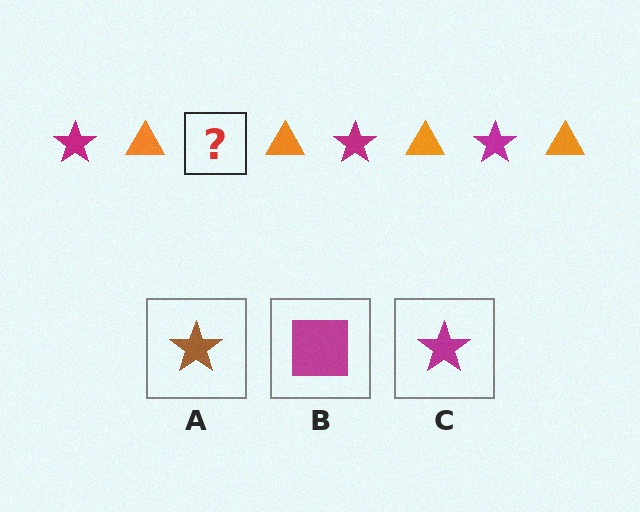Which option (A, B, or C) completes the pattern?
C.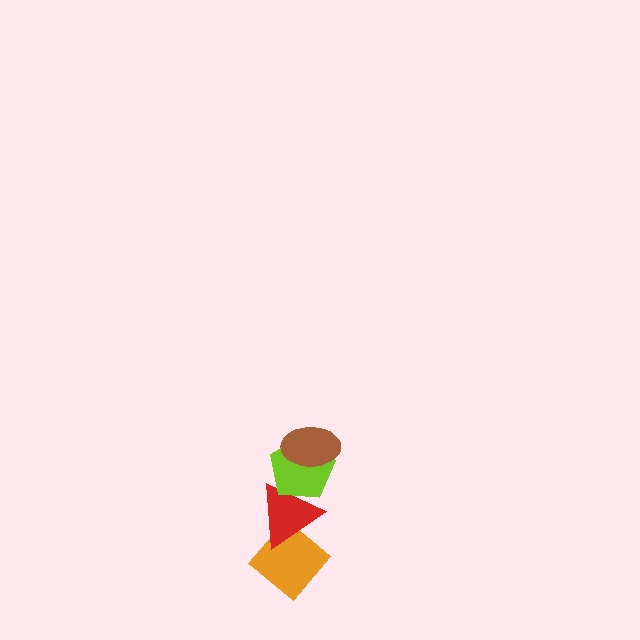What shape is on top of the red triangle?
The lime pentagon is on top of the red triangle.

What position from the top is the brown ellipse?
The brown ellipse is 1st from the top.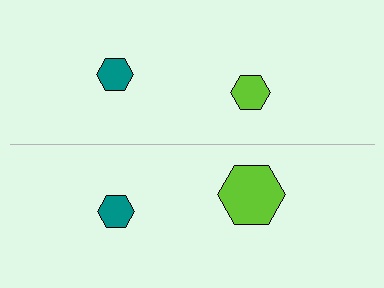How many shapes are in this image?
There are 4 shapes in this image.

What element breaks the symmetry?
The lime hexagon on the bottom side has a different size than its mirror counterpart.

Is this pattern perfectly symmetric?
No, the pattern is not perfectly symmetric. The lime hexagon on the bottom side has a different size than its mirror counterpart.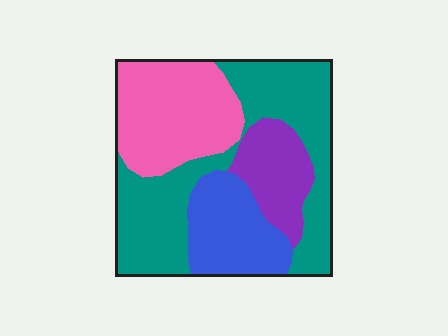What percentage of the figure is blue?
Blue takes up about one sixth (1/6) of the figure.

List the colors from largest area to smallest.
From largest to smallest: teal, pink, blue, purple.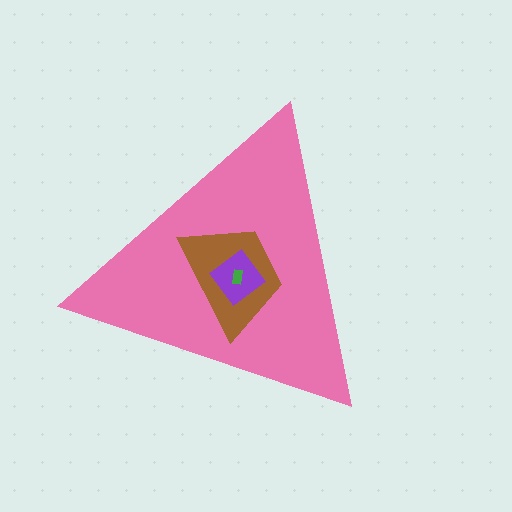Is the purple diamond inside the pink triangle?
Yes.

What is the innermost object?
The green rectangle.